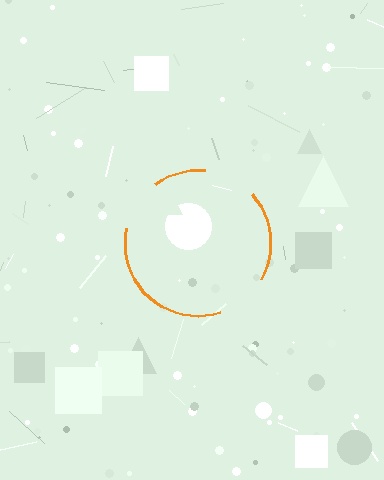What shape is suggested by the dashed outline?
The dashed outline suggests a circle.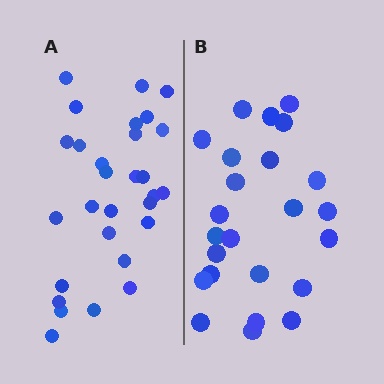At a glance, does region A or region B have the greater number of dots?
Region A (the left region) has more dots.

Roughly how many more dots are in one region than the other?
Region A has about 5 more dots than region B.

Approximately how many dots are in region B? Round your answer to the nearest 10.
About 20 dots. (The exact count is 24, which rounds to 20.)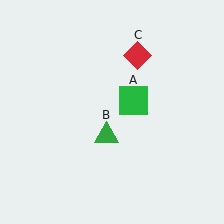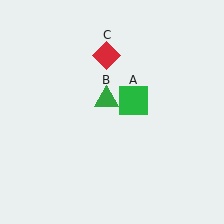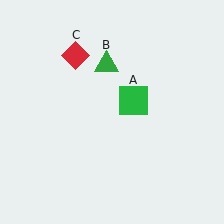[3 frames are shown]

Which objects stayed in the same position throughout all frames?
Green square (object A) remained stationary.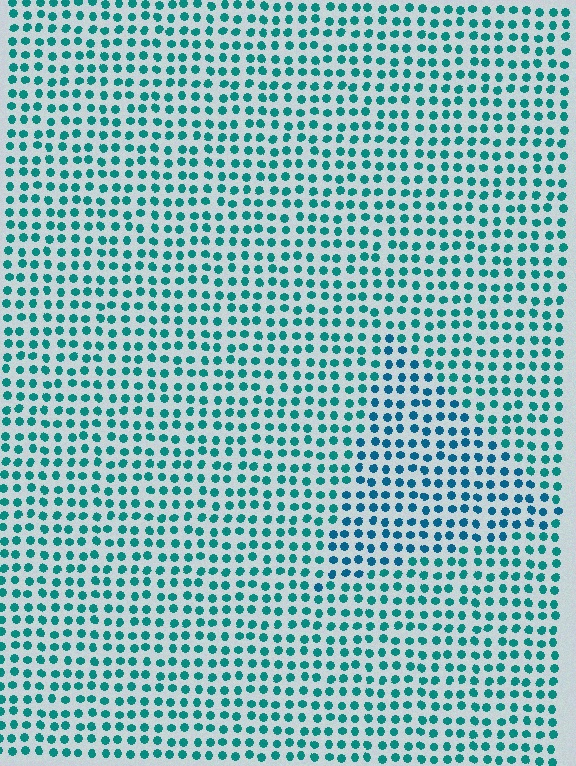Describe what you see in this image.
The image is filled with small teal elements in a uniform arrangement. A triangle-shaped region is visible where the elements are tinted to a slightly different hue, forming a subtle color boundary.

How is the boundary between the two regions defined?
The boundary is defined purely by a slight shift in hue (about 23 degrees). Spacing, size, and orientation are identical on both sides.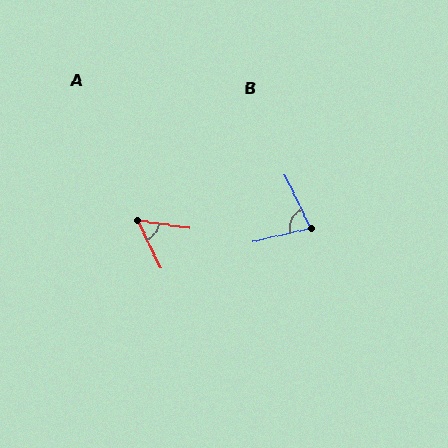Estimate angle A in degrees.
Approximately 56 degrees.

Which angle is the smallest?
A, at approximately 56 degrees.